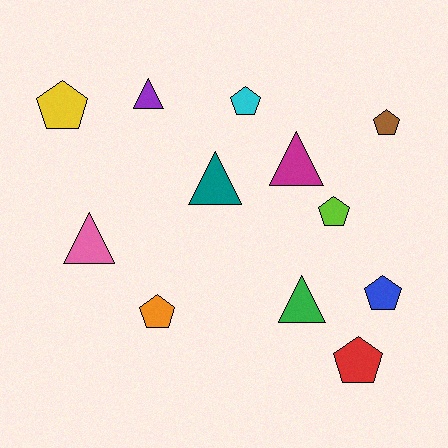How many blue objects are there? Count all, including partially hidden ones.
There is 1 blue object.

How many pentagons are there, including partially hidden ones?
There are 7 pentagons.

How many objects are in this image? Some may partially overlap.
There are 12 objects.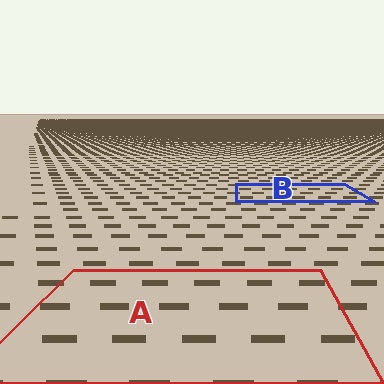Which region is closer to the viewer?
Region A is closer. The texture elements there are larger and more spread out.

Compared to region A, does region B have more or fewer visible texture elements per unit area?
Region B has more texture elements per unit area — they are packed more densely because it is farther away.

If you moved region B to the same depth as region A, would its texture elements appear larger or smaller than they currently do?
They would appear larger. At a closer depth, the same texture elements are projected at a bigger on-screen size.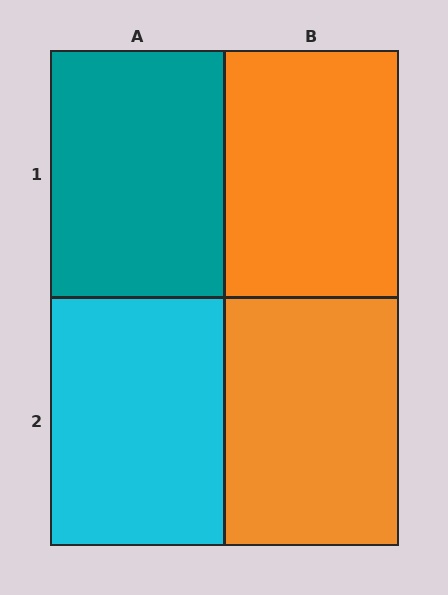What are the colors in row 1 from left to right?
Teal, orange.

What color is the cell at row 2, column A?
Cyan.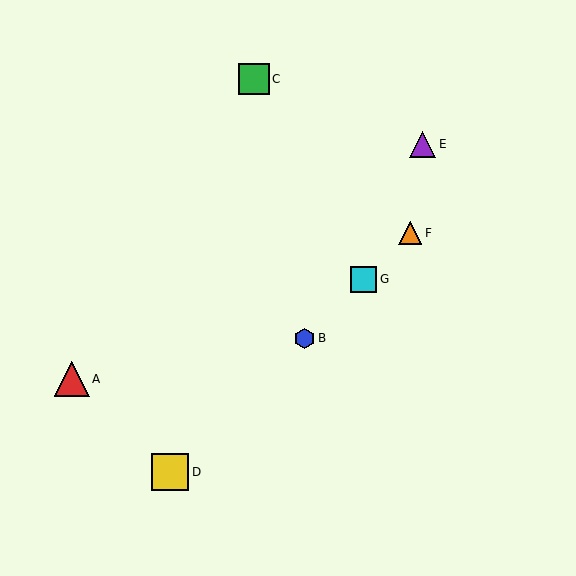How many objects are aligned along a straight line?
4 objects (B, D, F, G) are aligned along a straight line.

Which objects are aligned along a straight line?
Objects B, D, F, G are aligned along a straight line.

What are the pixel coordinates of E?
Object E is at (422, 144).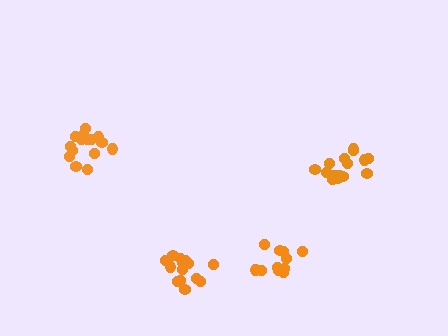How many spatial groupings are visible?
There are 4 spatial groupings.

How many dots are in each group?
Group 1: 16 dots, Group 2: 11 dots, Group 3: 14 dots, Group 4: 16 dots (57 total).